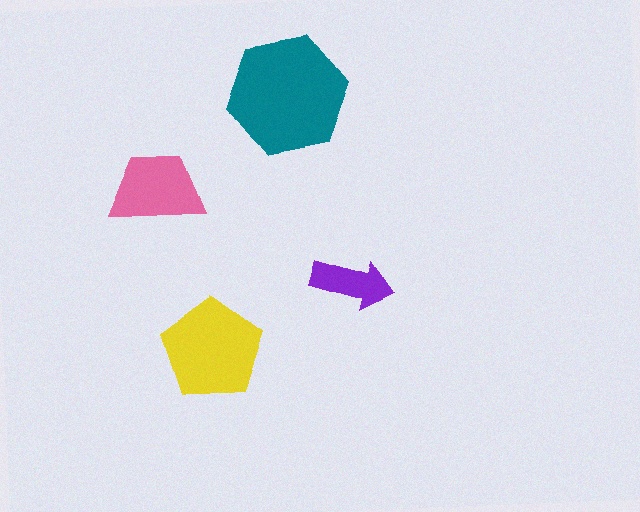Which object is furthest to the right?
The purple arrow is rightmost.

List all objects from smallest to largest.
The purple arrow, the pink trapezoid, the yellow pentagon, the teal hexagon.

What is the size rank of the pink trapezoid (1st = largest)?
3rd.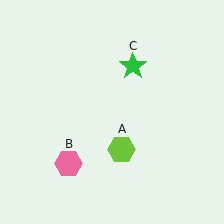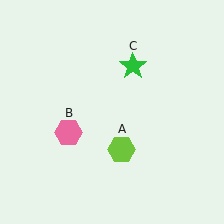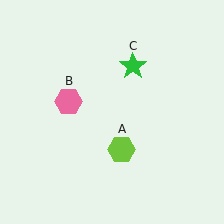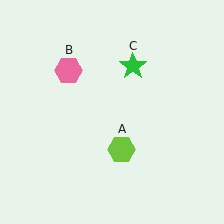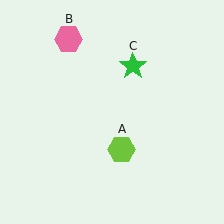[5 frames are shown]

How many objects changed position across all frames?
1 object changed position: pink hexagon (object B).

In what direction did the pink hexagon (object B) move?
The pink hexagon (object B) moved up.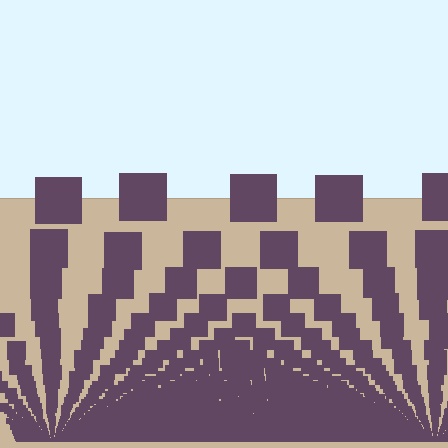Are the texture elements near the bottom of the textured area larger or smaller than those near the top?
Smaller. The gradient is inverted — elements near the bottom are smaller and denser.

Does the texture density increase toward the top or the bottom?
Density increases toward the bottom.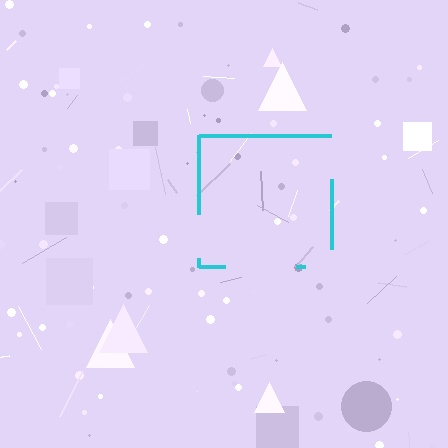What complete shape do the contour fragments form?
The contour fragments form a square.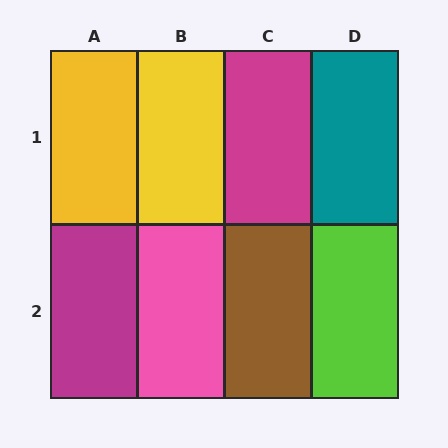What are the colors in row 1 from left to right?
Yellow, yellow, magenta, teal.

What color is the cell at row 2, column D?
Lime.